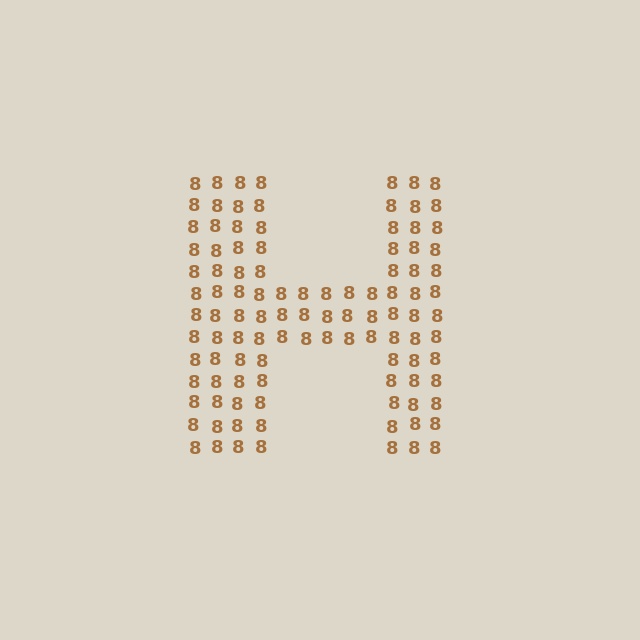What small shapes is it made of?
It is made of small digit 8's.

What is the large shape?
The large shape is the letter H.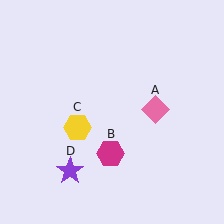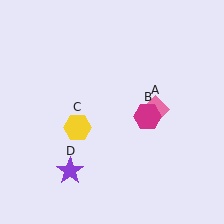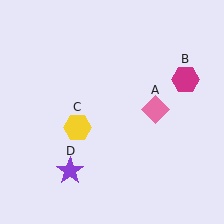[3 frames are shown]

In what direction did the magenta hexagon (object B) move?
The magenta hexagon (object B) moved up and to the right.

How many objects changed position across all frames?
1 object changed position: magenta hexagon (object B).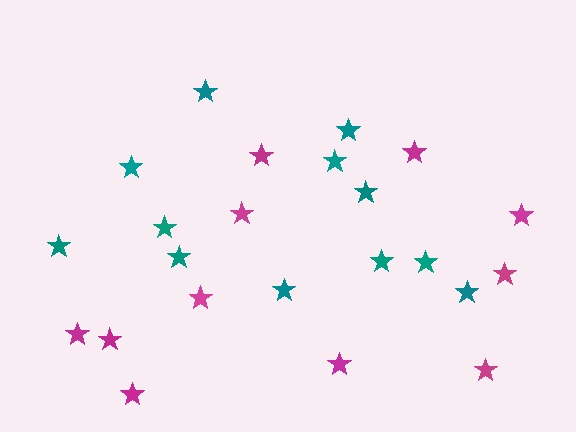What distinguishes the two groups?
There are 2 groups: one group of teal stars (12) and one group of magenta stars (11).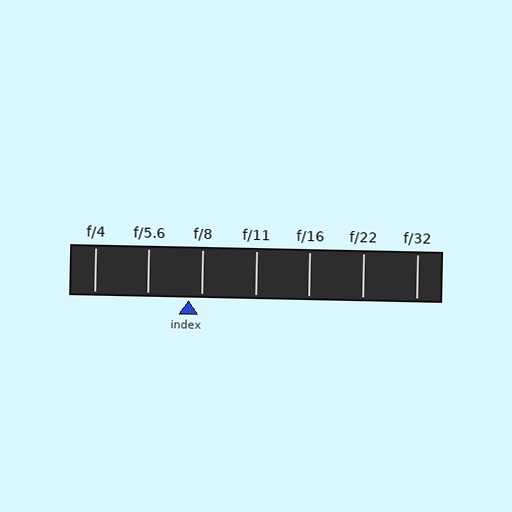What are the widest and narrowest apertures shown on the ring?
The widest aperture shown is f/4 and the narrowest is f/32.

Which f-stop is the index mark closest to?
The index mark is closest to f/8.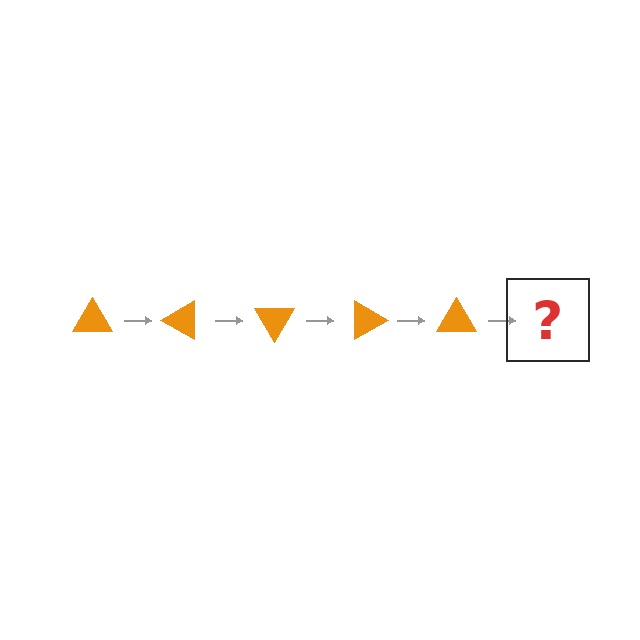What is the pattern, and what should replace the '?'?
The pattern is that the triangle rotates 30 degrees each step. The '?' should be an orange triangle rotated 150 degrees.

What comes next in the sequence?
The next element should be an orange triangle rotated 150 degrees.